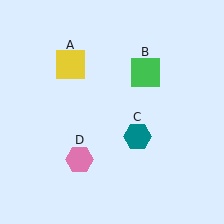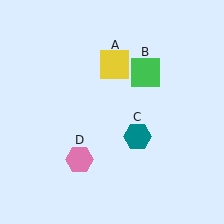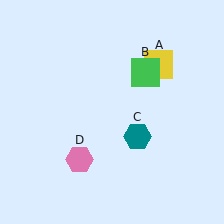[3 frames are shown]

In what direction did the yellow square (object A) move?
The yellow square (object A) moved right.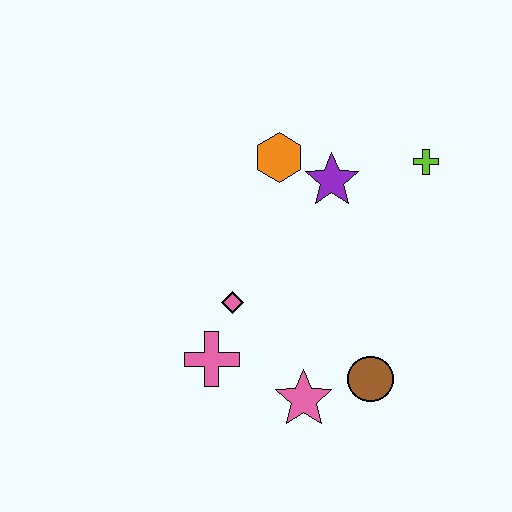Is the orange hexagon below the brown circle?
No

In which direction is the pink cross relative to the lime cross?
The pink cross is to the left of the lime cross.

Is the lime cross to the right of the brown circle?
Yes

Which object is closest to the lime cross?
The purple star is closest to the lime cross.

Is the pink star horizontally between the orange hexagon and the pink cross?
No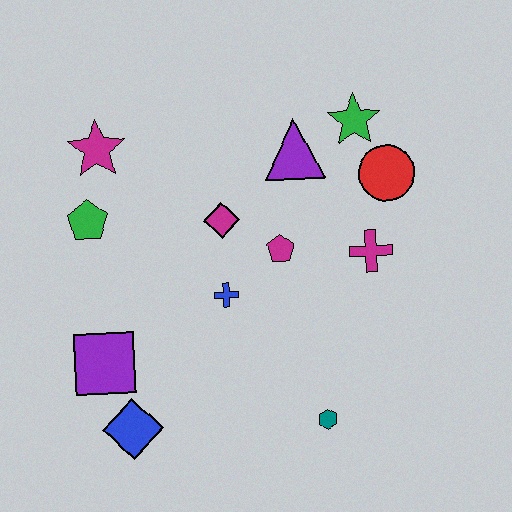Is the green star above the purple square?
Yes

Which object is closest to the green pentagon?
The magenta star is closest to the green pentagon.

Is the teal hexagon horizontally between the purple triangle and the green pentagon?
No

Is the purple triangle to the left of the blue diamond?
No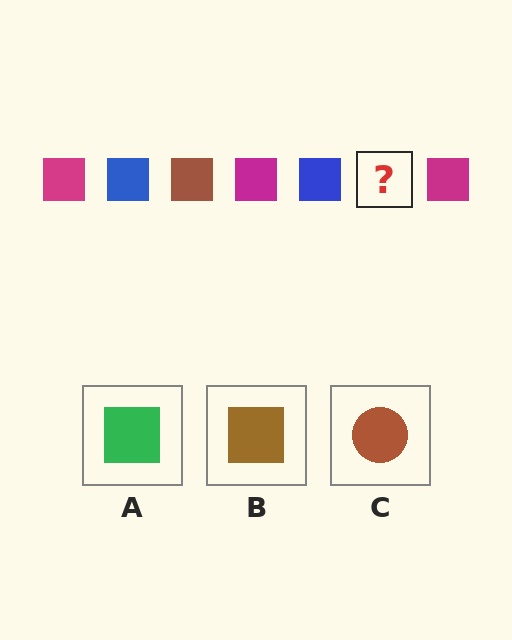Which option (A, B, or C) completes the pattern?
B.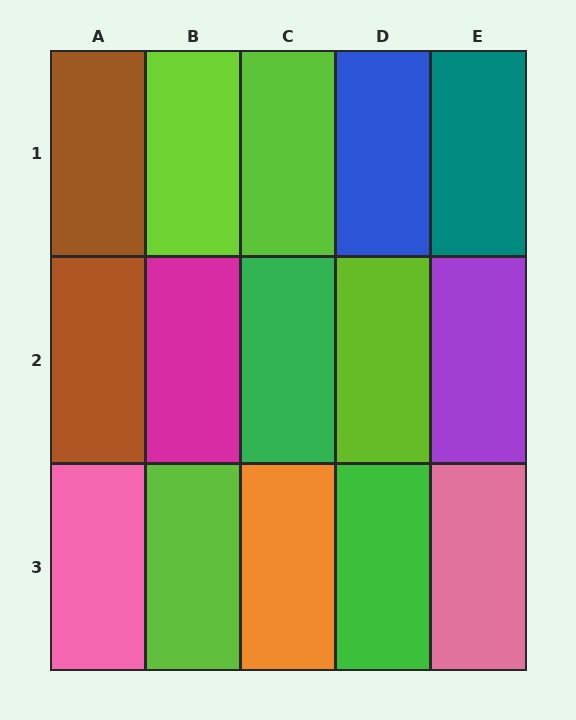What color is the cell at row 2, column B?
Magenta.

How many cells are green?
2 cells are green.